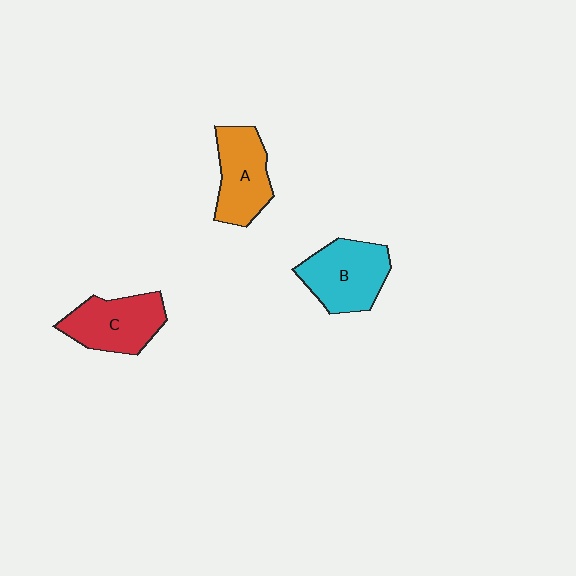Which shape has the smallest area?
Shape A (orange).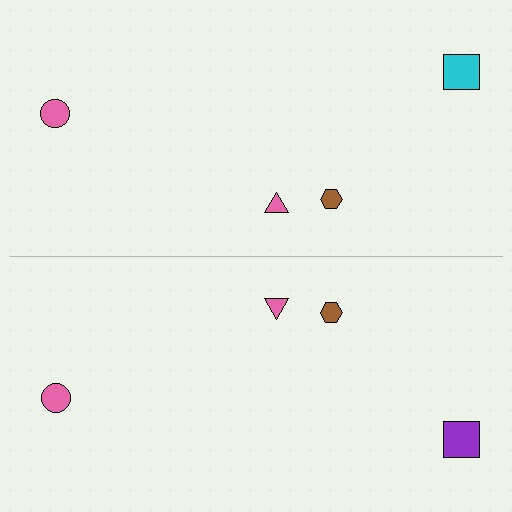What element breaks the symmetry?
The purple square on the bottom side breaks the symmetry — its mirror counterpart is cyan.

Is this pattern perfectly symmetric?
No, the pattern is not perfectly symmetric. The purple square on the bottom side breaks the symmetry — its mirror counterpart is cyan.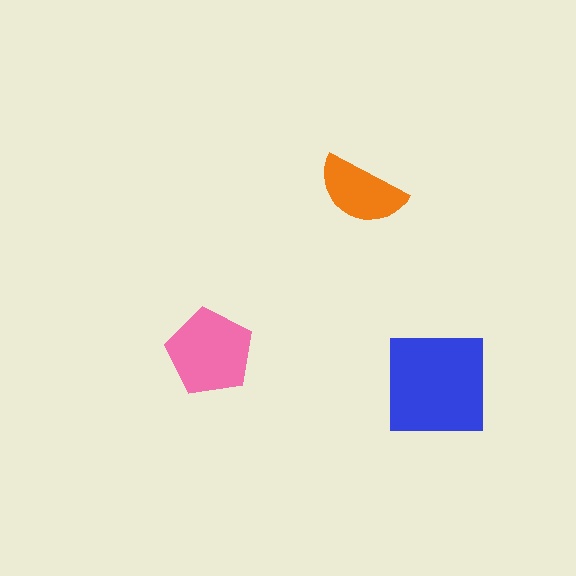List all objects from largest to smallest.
The blue square, the pink pentagon, the orange semicircle.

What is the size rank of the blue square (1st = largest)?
1st.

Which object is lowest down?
The blue square is bottommost.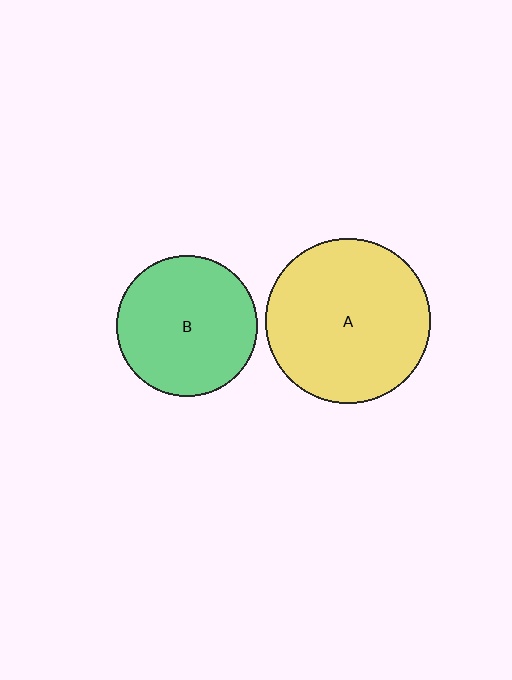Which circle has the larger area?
Circle A (yellow).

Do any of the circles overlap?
No, none of the circles overlap.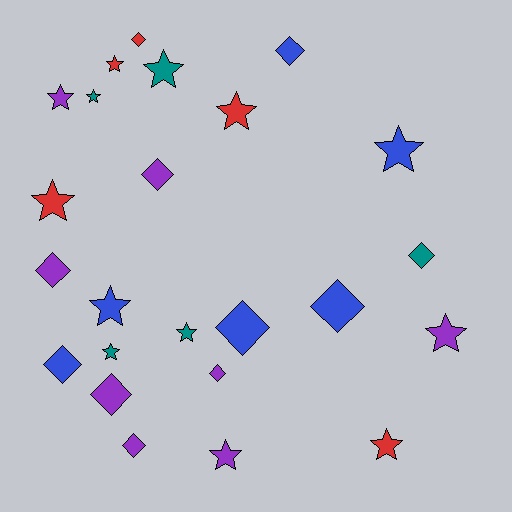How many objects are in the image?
There are 24 objects.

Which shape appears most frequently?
Star, with 13 objects.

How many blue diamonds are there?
There are 4 blue diamonds.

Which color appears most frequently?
Purple, with 8 objects.